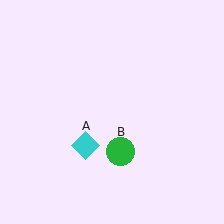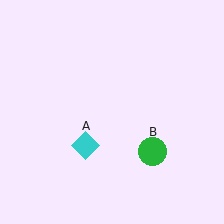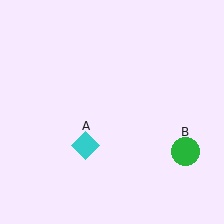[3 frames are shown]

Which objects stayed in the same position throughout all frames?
Cyan diamond (object A) remained stationary.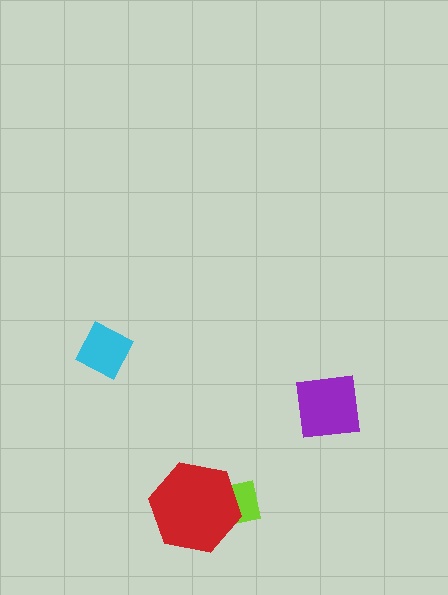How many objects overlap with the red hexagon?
1 object overlaps with the red hexagon.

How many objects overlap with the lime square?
1 object overlaps with the lime square.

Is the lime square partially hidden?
Yes, it is partially covered by another shape.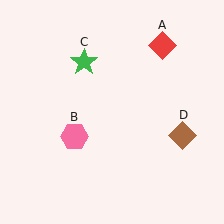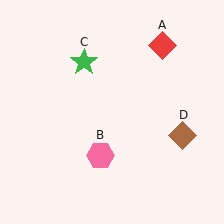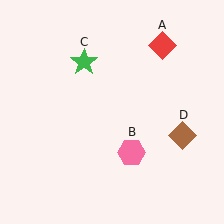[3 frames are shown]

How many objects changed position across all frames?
1 object changed position: pink hexagon (object B).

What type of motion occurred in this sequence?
The pink hexagon (object B) rotated counterclockwise around the center of the scene.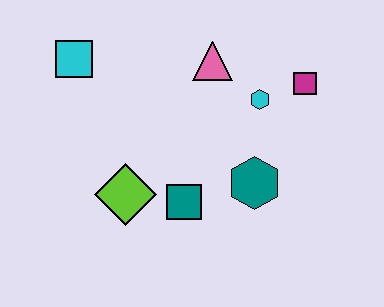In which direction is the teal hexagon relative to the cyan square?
The teal hexagon is to the right of the cyan square.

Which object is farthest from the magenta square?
The cyan square is farthest from the magenta square.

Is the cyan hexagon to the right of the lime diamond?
Yes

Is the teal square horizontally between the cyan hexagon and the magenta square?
No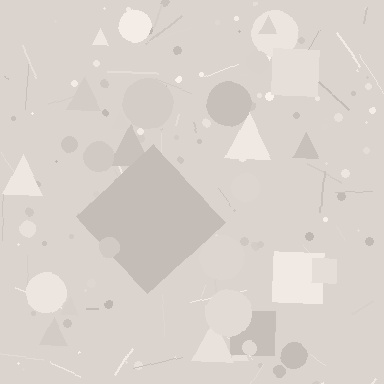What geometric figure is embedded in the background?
A diamond is embedded in the background.